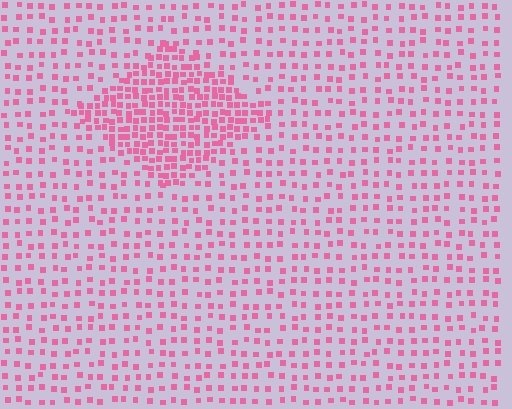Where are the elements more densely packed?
The elements are more densely packed inside the diamond boundary.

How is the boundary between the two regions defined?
The boundary is defined by a change in element density (approximately 2.4x ratio). All elements are the same color, size, and shape.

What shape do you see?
I see a diamond.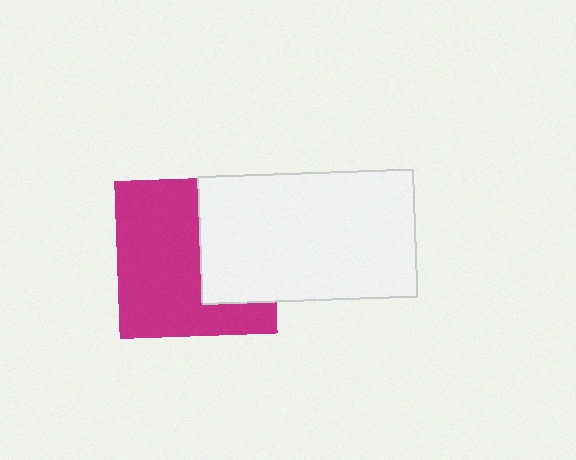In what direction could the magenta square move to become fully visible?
The magenta square could move left. That would shift it out from behind the white rectangle entirely.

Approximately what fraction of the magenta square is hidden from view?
Roughly 37% of the magenta square is hidden behind the white rectangle.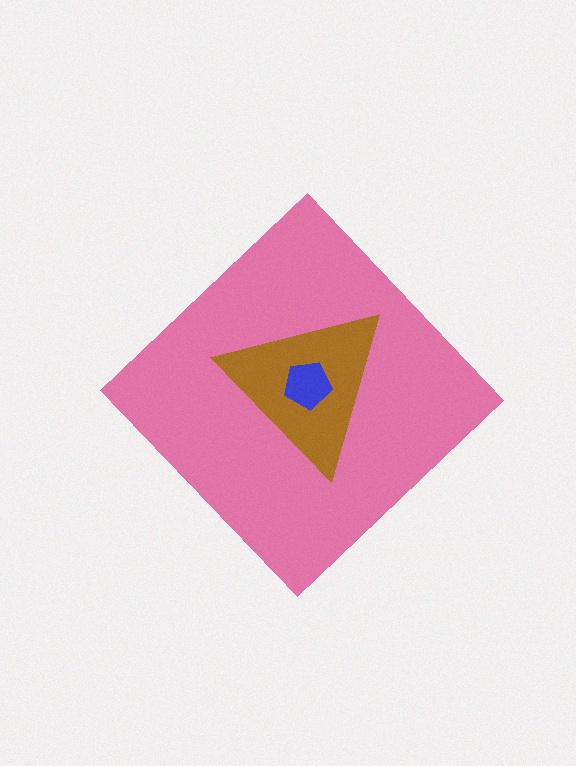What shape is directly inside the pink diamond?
The brown triangle.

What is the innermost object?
The blue pentagon.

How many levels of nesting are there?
3.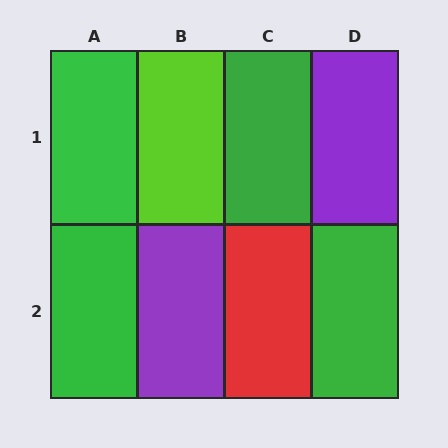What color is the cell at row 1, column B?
Lime.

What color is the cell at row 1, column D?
Purple.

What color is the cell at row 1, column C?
Green.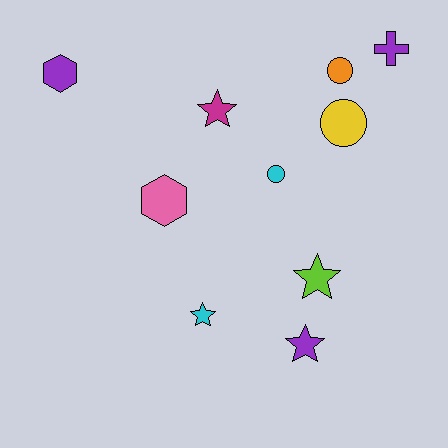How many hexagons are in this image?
There are 2 hexagons.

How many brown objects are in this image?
There are no brown objects.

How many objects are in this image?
There are 10 objects.